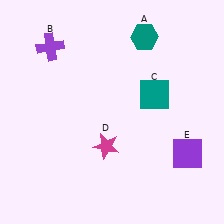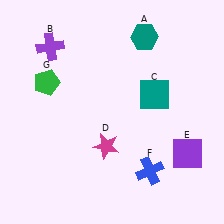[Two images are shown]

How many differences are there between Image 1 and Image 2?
There are 2 differences between the two images.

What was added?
A blue cross (F), a green pentagon (G) were added in Image 2.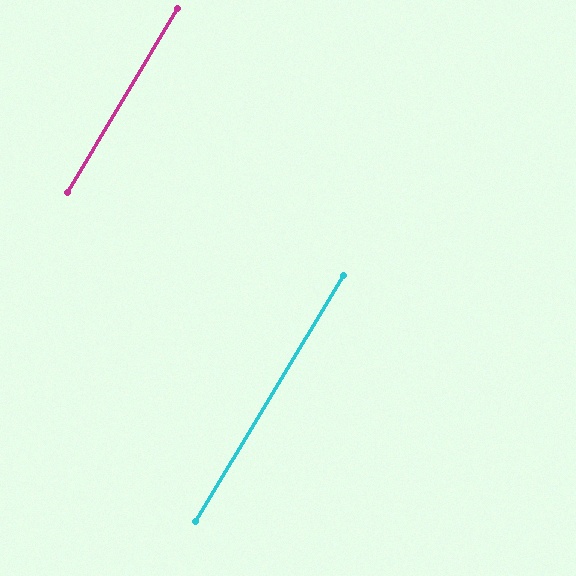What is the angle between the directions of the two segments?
Approximately 0 degrees.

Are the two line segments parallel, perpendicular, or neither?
Parallel — their directions differ by only 0.2°.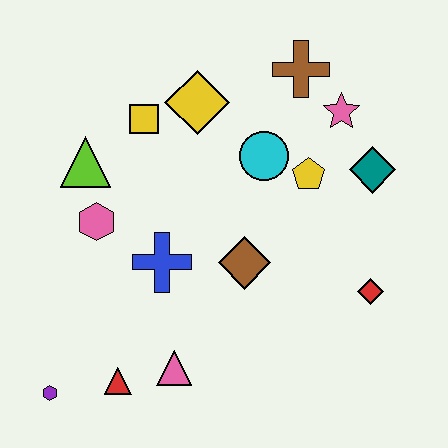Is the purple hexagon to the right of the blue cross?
No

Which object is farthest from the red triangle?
The brown cross is farthest from the red triangle.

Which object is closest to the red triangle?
The pink triangle is closest to the red triangle.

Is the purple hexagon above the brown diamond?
No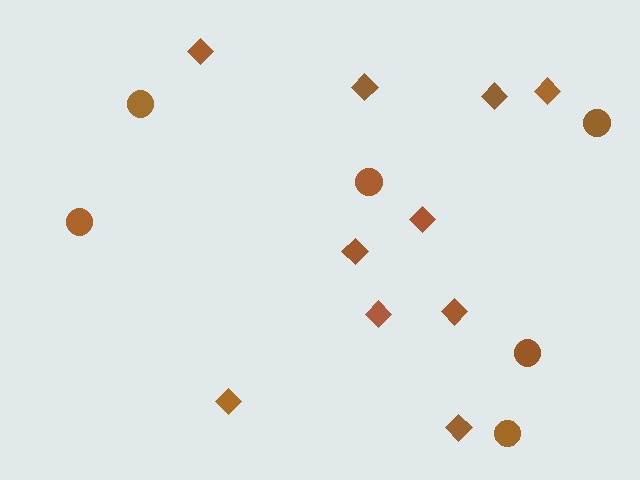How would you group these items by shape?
There are 2 groups: one group of circles (6) and one group of diamonds (10).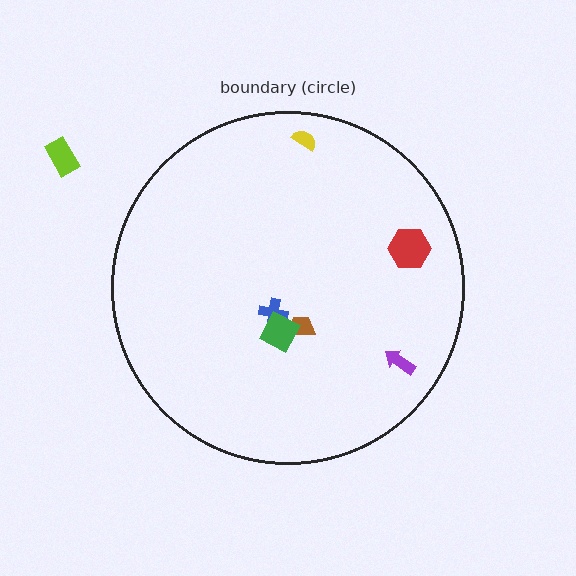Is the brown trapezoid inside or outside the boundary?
Inside.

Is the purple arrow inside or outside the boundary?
Inside.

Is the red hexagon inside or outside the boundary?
Inside.